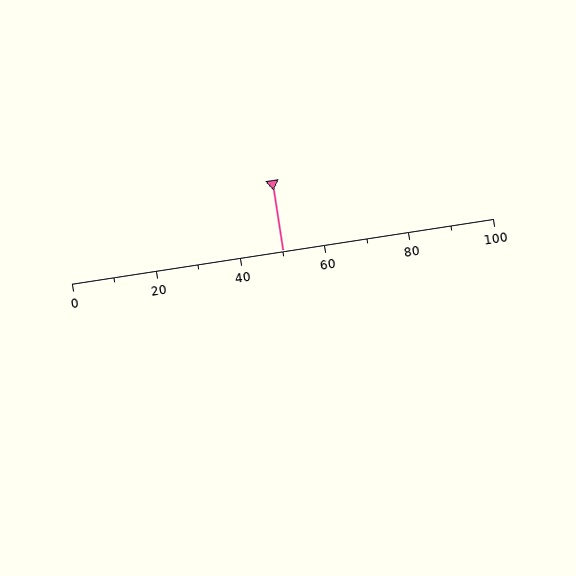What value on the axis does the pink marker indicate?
The marker indicates approximately 50.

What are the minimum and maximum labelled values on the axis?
The axis runs from 0 to 100.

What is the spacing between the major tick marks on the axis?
The major ticks are spaced 20 apart.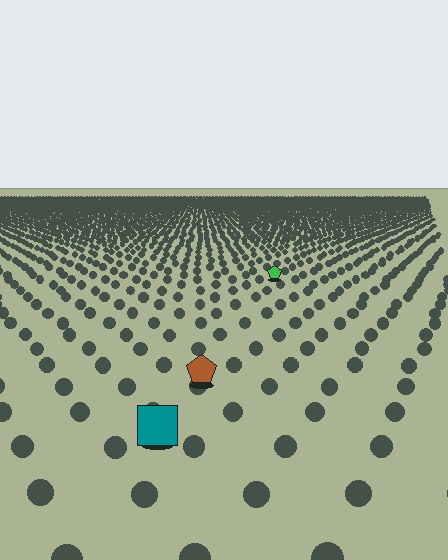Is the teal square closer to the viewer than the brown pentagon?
Yes. The teal square is closer — you can tell from the texture gradient: the ground texture is coarser near it.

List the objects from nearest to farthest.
From nearest to farthest: the teal square, the brown pentagon, the green pentagon.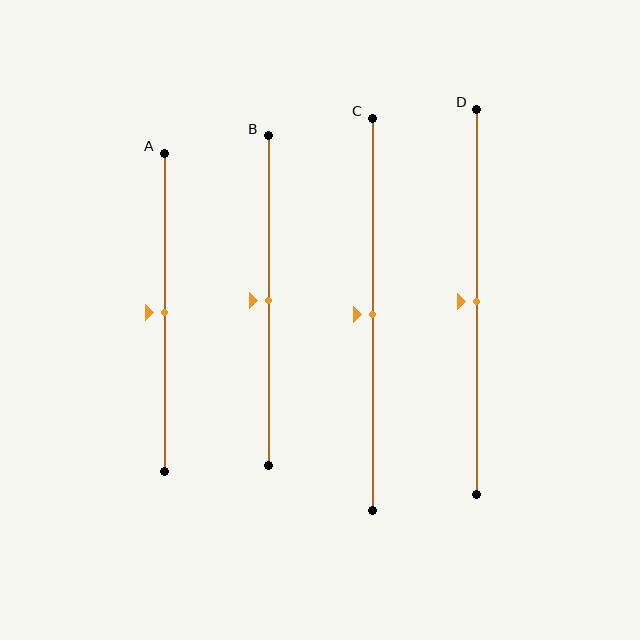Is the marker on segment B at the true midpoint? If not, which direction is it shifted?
Yes, the marker on segment B is at the true midpoint.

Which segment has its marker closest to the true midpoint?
Segment A has its marker closest to the true midpoint.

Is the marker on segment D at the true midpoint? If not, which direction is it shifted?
Yes, the marker on segment D is at the true midpoint.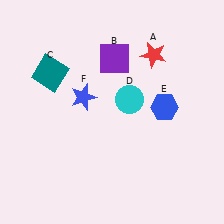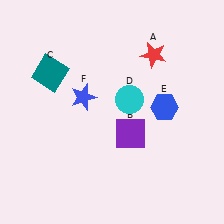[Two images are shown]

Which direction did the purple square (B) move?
The purple square (B) moved down.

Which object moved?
The purple square (B) moved down.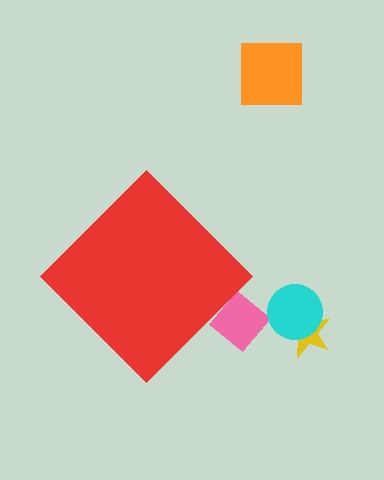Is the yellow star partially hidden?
No, the yellow star is fully visible.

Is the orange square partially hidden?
No, the orange square is fully visible.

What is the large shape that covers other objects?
A red diamond.